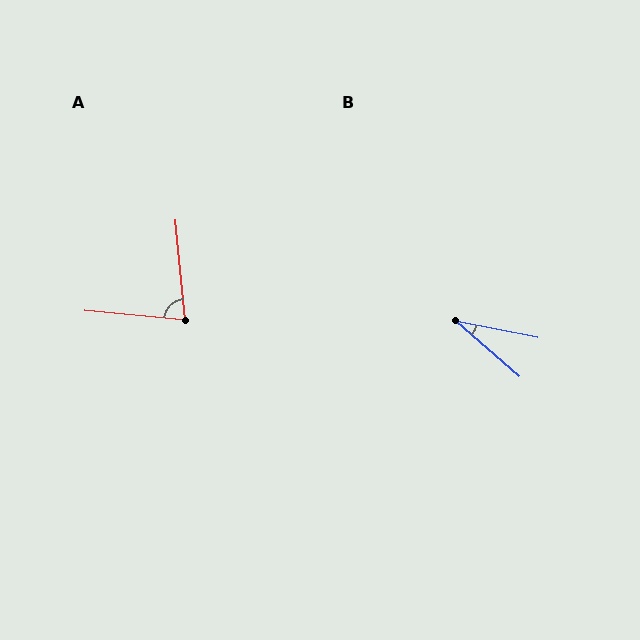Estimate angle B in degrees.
Approximately 30 degrees.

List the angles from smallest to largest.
B (30°), A (79°).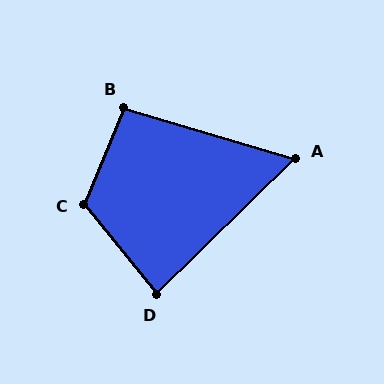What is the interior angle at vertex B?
Approximately 96 degrees (obtuse).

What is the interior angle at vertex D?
Approximately 84 degrees (acute).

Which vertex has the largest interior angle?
C, at approximately 119 degrees.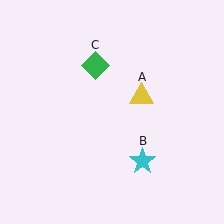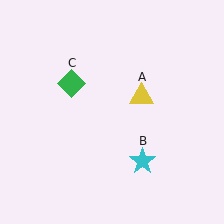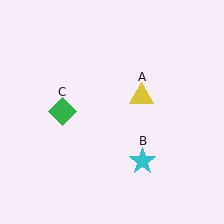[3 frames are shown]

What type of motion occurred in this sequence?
The green diamond (object C) rotated counterclockwise around the center of the scene.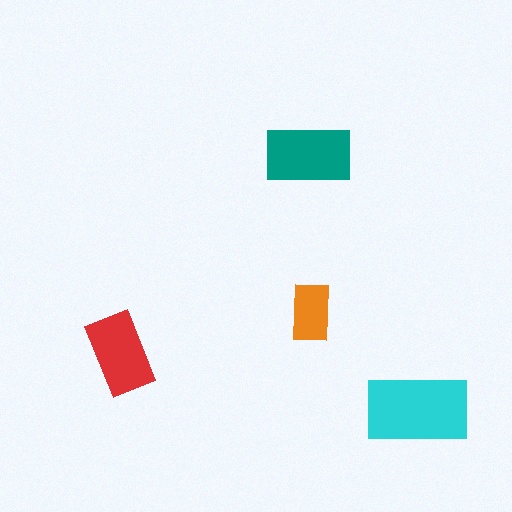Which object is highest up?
The teal rectangle is topmost.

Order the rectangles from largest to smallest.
the cyan one, the teal one, the red one, the orange one.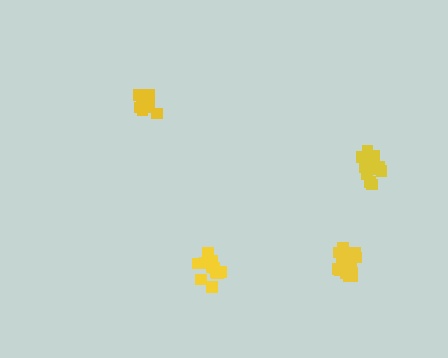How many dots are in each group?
Group 1: 13 dots, Group 2: 17 dots, Group 3: 17 dots, Group 4: 12 dots (59 total).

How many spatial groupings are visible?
There are 4 spatial groupings.